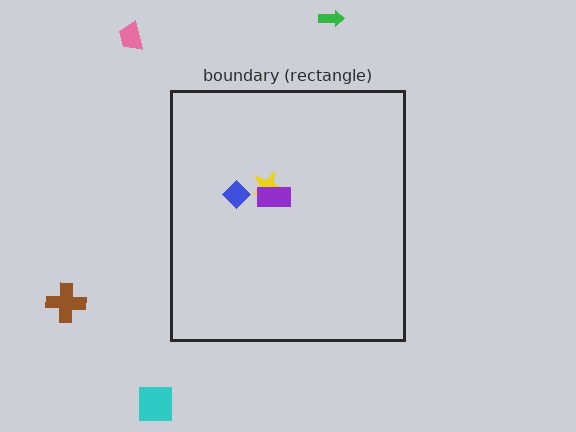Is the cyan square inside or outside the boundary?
Outside.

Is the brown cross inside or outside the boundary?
Outside.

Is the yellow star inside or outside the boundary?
Inside.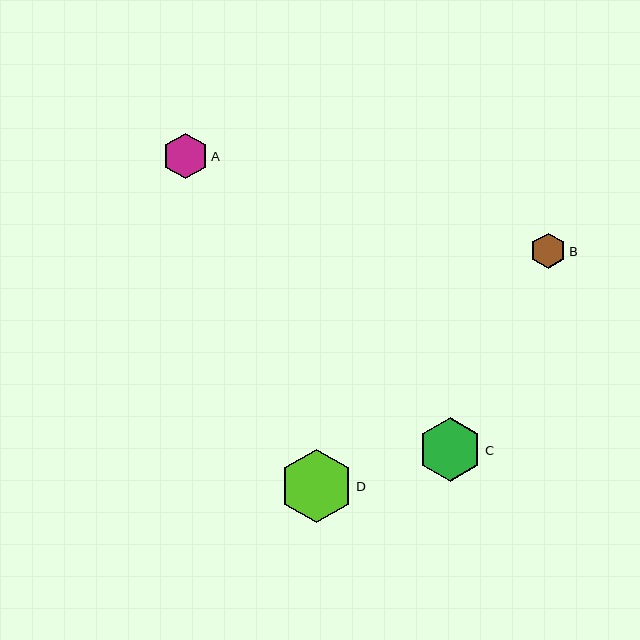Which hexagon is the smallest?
Hexagon B is the smallest with a size of approximately 35 pixels.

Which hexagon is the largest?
Hexagon D is the largest with a size of approximately 74 pixels.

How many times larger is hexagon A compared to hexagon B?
Hexagon A is approximately 1.3 times the size of hexagon B.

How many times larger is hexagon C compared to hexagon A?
Hexagon C is approximately 1.4 times the size of hexagon A.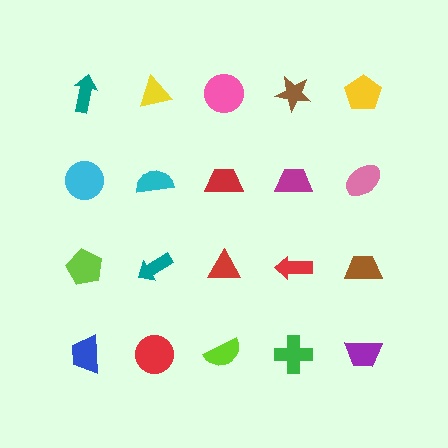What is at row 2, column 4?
A magenta trapezoid.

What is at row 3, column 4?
A red arrow.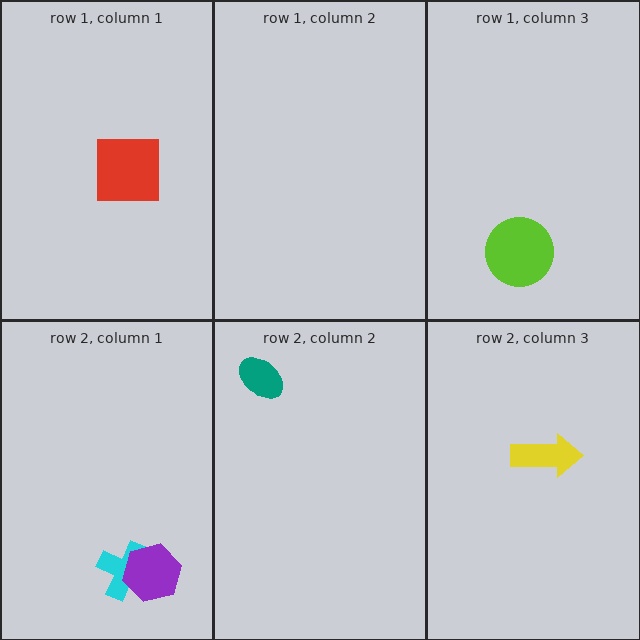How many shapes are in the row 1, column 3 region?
1.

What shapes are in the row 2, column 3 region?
The yellow arrow.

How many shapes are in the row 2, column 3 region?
1.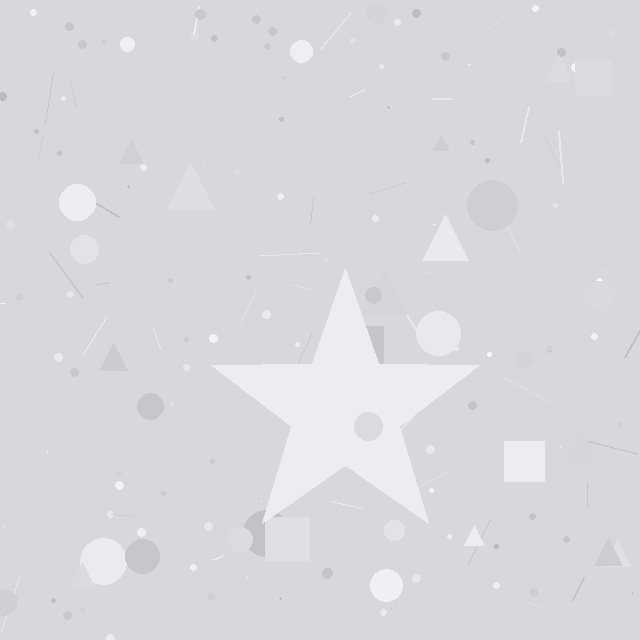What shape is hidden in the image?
A star is hidden in the image.